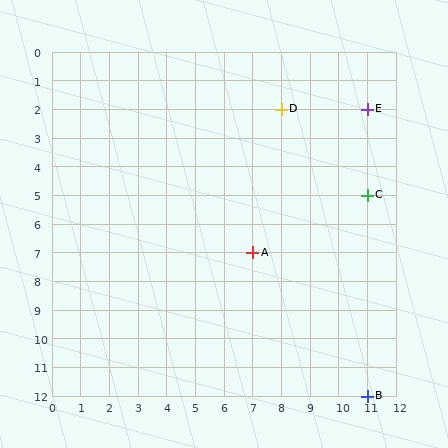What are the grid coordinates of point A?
Point A is at grid coordinates (7, 7).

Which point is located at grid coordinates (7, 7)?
Point A is at (7, 7).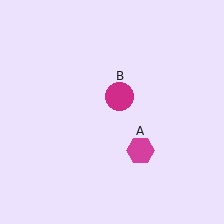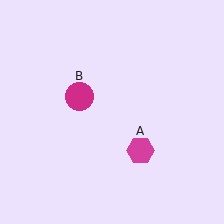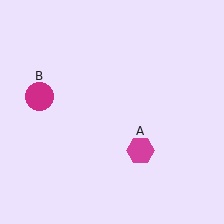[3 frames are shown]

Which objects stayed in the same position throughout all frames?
Magenta hexagon (object A) remained stationary.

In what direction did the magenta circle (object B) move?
The magenta circle (object B) moved left.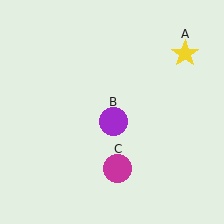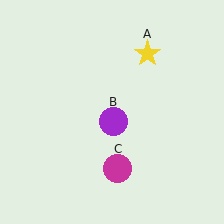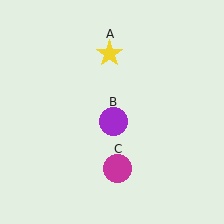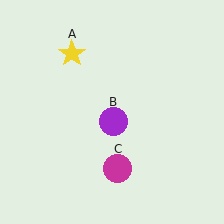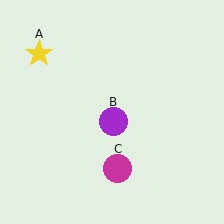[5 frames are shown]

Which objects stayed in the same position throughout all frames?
Purple circle (object B) and magenta circle (object C) remained stationary.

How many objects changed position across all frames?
1 object changed position: yellow star (object A).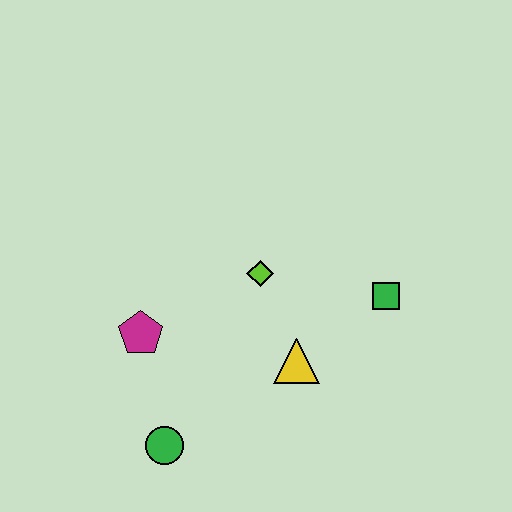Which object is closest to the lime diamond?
The yellow triangle is closest to the lime diamond.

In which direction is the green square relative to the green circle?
The green square is to the right of the green circle.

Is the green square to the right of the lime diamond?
Yes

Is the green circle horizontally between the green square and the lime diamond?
No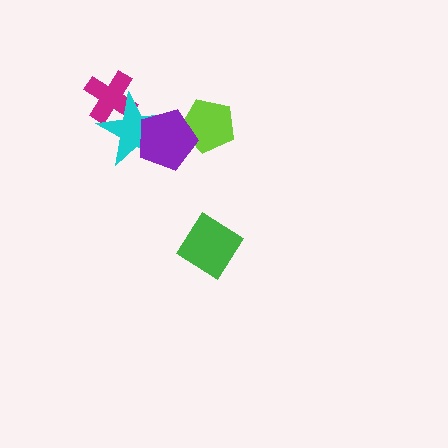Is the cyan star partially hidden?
Yes, it is partially covered by another shape.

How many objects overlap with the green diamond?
0 objects overlap with the green diamond.